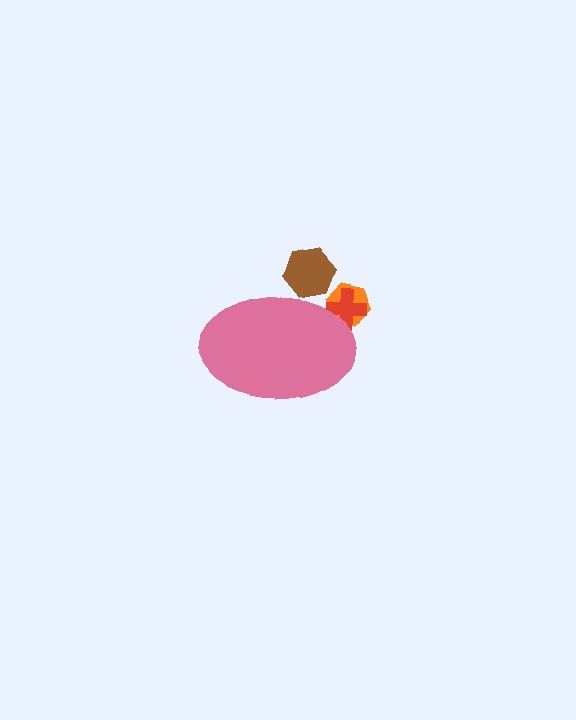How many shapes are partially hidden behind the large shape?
3 shapes are partially hidden.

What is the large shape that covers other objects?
A pink ellipse.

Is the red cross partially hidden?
Yes, the red cross is partially hidden behind the pink ellipse.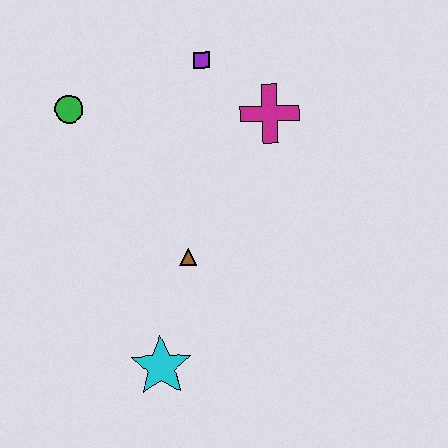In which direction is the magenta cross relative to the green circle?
The magenta cross is to the right of the green circle.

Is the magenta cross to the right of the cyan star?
Yes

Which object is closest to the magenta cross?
The purple square is closest to the magenta cross.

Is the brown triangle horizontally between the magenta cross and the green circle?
Yes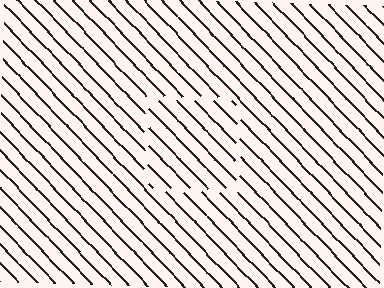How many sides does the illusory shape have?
4 sides — the line-ends trace a square.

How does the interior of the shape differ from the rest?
The interior of the shape contains the same grating, shifted by half a period — the contour is defined by the phase discontinuity where line-ends from the inner and outer gratings abut.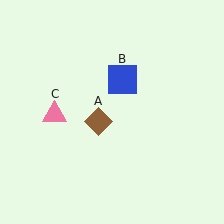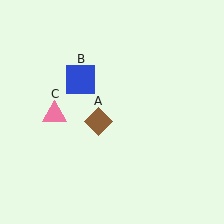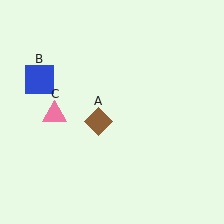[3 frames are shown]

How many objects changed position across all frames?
1 object changed position: blue square (object B).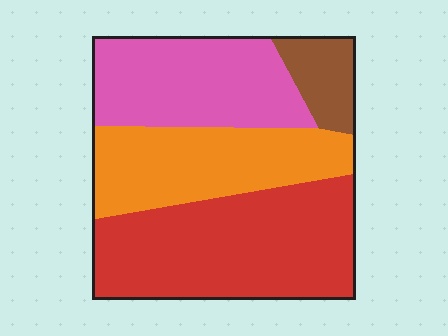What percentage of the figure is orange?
Orange covers roughly 25% of the figure.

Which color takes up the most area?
Red, at roughly 40%.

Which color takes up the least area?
Brown, at roughly 10%.